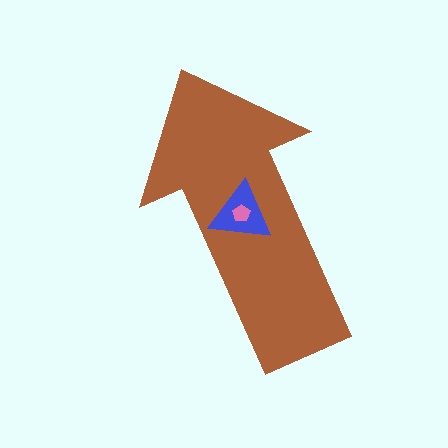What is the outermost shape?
The brown arrow.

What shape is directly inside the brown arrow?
The blue triangle.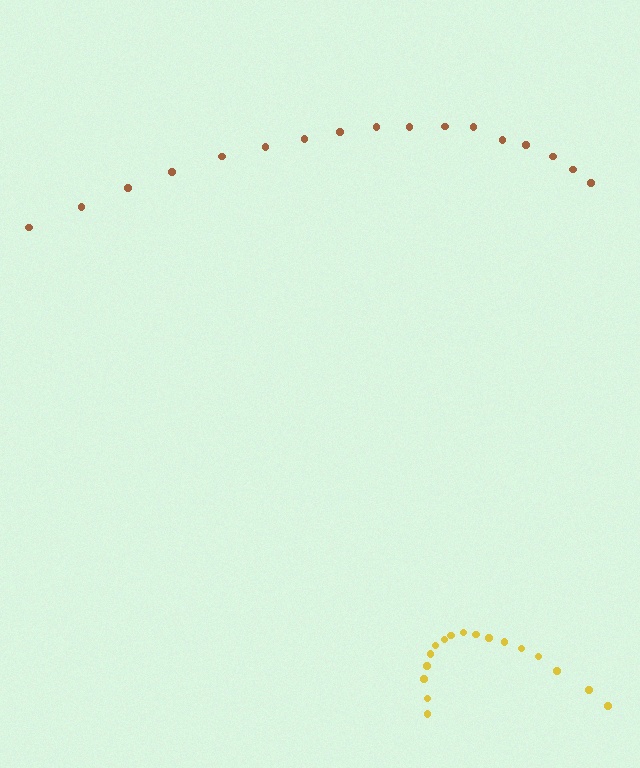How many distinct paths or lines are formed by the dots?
There are 2 distinct paths.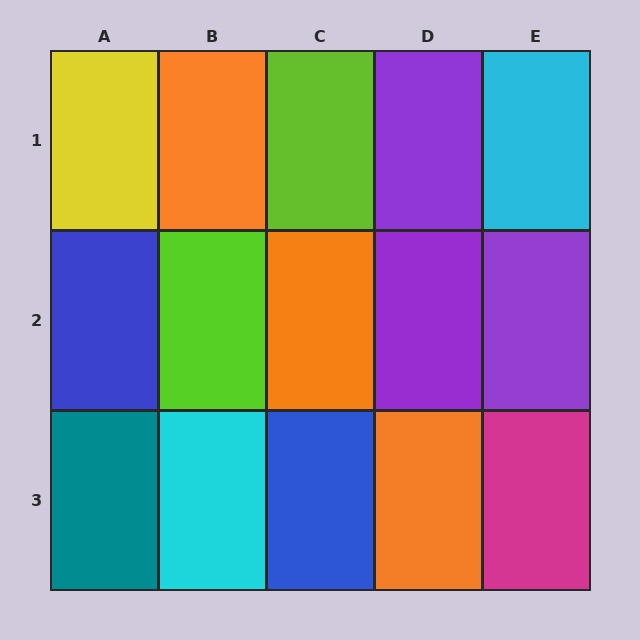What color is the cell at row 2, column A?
Blue.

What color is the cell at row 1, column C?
Lime.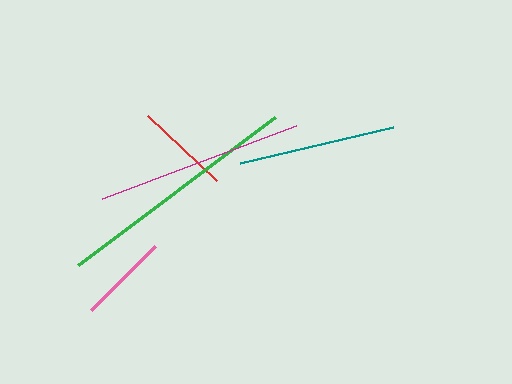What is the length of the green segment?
The green segment is approximately 246 pixels long.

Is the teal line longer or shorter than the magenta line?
The magenta line is longer than the teal line.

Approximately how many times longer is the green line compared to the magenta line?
The green line is approximately 1.2 times the length of the magenta line.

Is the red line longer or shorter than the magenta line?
The magenta line is longer than the red line.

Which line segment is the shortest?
The pink line is the shortest at approximately 91 pixels.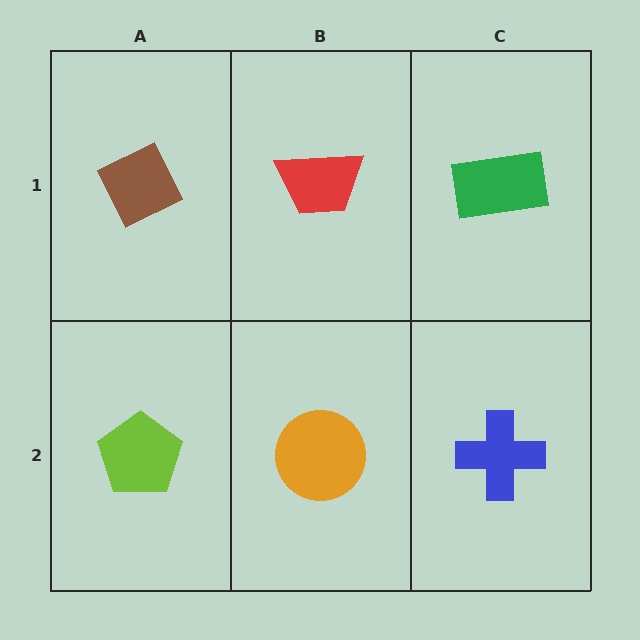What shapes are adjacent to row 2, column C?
A green rectangle (row 1, column C), an orange circle (row 2, column B).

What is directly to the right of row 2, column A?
An orange circle.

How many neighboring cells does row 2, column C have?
2.